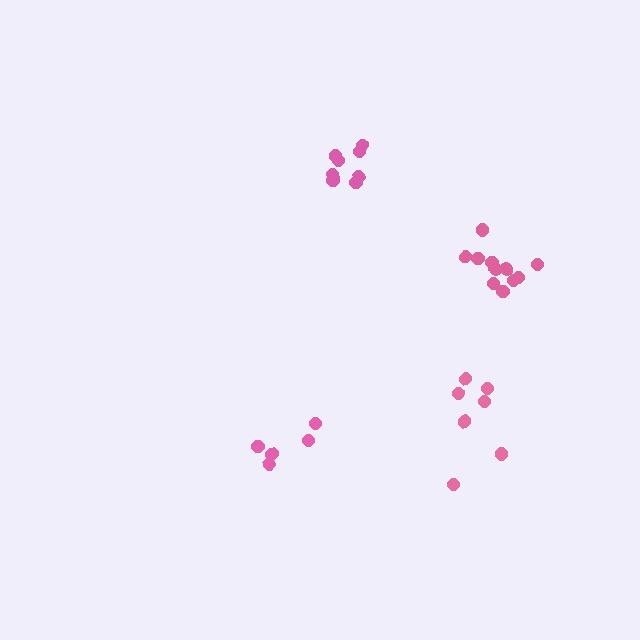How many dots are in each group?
Group 1: 11 dots, Group 2: 8 dots, Group 3: 5 dots, Group 4: 7 dots (31 total).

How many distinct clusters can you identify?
There are 4 distinct clusters.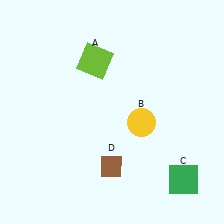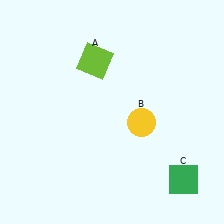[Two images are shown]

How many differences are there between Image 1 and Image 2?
There is 1 difference between the two images.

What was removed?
The brown diamond (D) was removed in Image 2.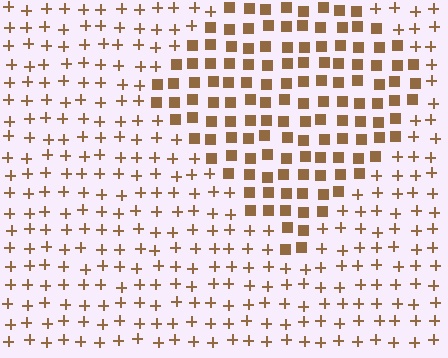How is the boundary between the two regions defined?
The boundary is defined by a change in element shape: squares inside vs. plus signs outside. All elements share the same color and spacing.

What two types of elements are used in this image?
The image uses squares inside the diamond region and plus signs outside it.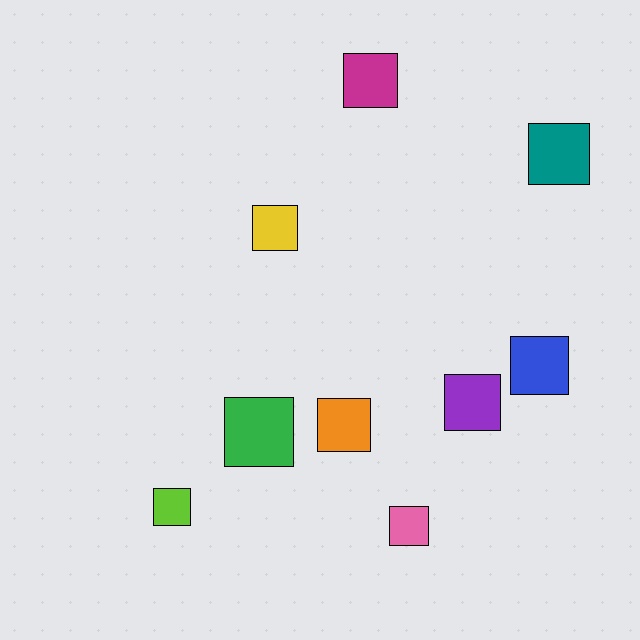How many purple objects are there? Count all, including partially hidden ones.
There is 1 purple object.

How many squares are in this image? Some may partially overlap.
There are 9 squares.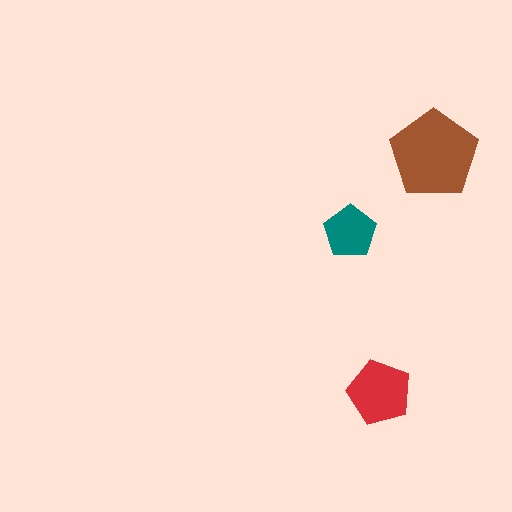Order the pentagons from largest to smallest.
the brown one, the red one, the teal one.